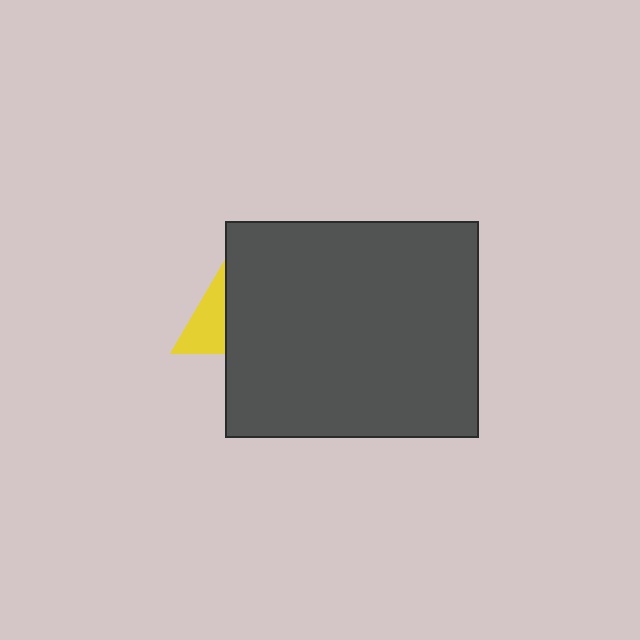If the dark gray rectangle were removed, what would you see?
You would see the complete yellow triangle.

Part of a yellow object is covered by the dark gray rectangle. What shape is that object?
It is a triangle.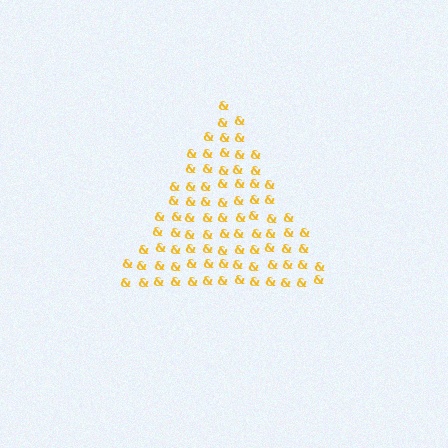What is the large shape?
The large shape is a triangle.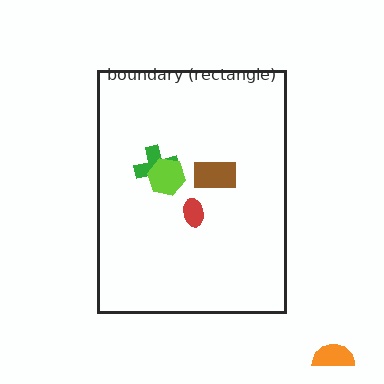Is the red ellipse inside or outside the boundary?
Inside.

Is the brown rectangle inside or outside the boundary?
Inside.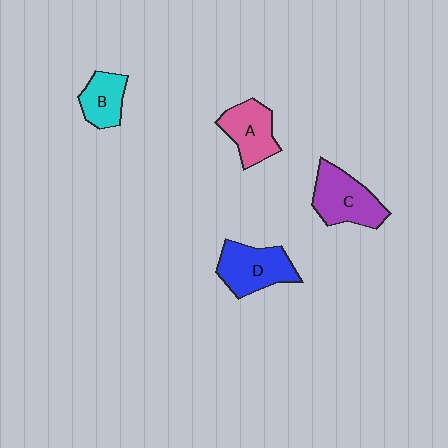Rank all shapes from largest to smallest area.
From largest to smallest: C (purple), D (blue), A (pink), B (cyan).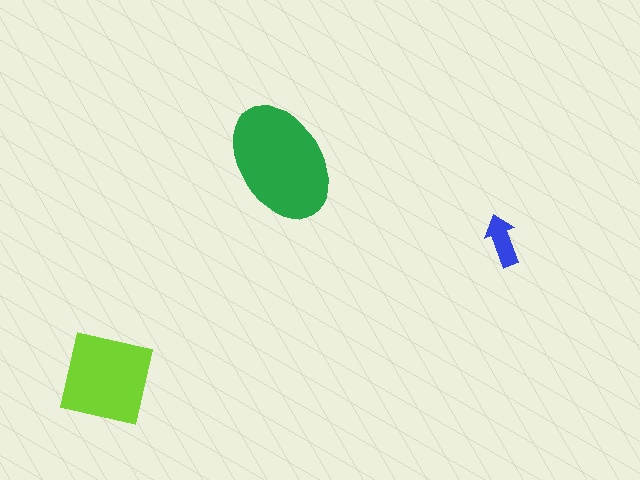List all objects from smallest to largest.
The blue arrow, the lime square, the green ellipse.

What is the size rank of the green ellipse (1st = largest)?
1st.